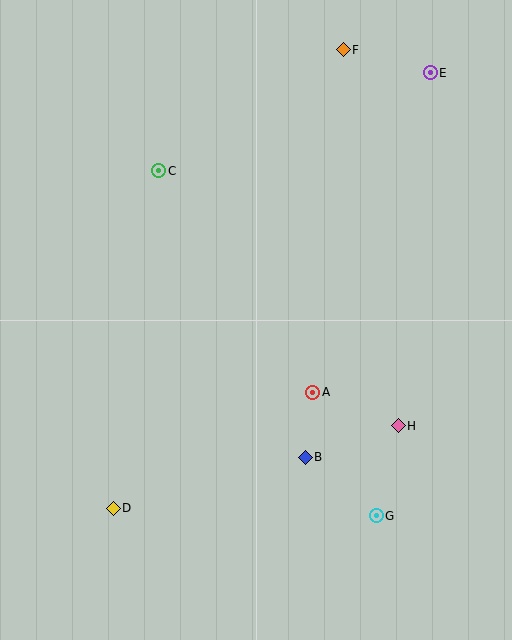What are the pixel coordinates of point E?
Point E is at (430, 73).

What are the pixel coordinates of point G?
Point G is at (376, 516).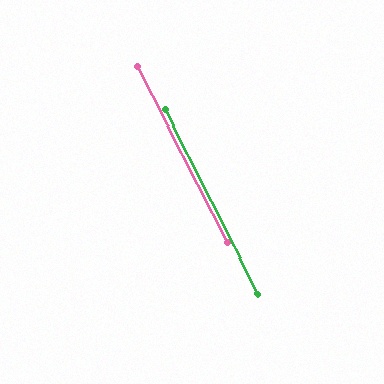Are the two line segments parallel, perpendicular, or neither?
Parallel — their directions differ by only 0.4°.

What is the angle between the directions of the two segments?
Approximately 0 degrees.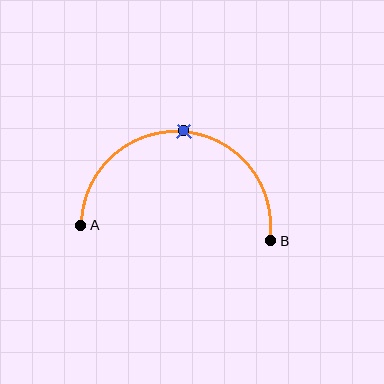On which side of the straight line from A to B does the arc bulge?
The arc bulges above the straight line connecting A and B.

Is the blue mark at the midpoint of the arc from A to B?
Yes. The blue mark lies on the arc at equal arc-length from both A and B — it is the arc midpoint.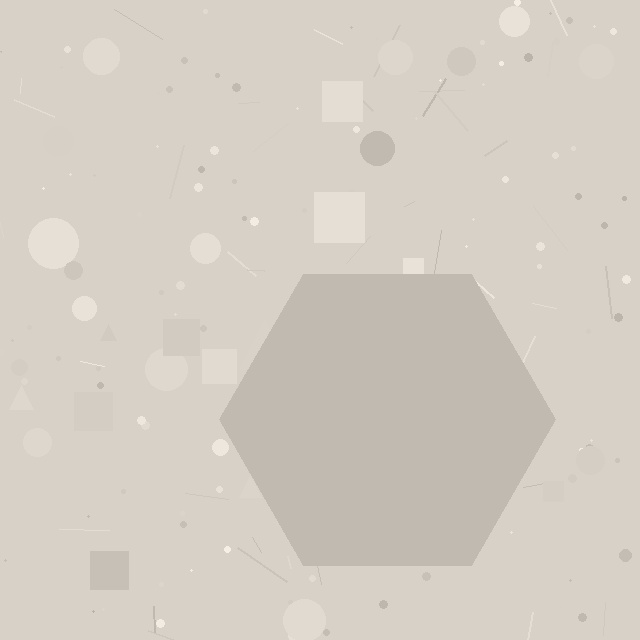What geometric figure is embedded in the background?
A hexagon is embedded in the background.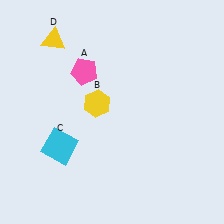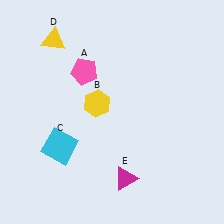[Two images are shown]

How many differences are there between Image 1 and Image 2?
There is 1 difference between the two images.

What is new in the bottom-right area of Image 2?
A magenta triangle (E) was added in the bottom-right area of Image 2.